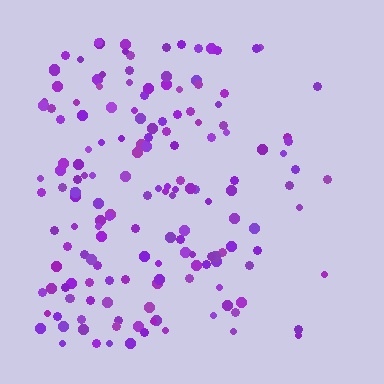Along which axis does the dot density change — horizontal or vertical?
Horizontal.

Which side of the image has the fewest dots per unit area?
The right.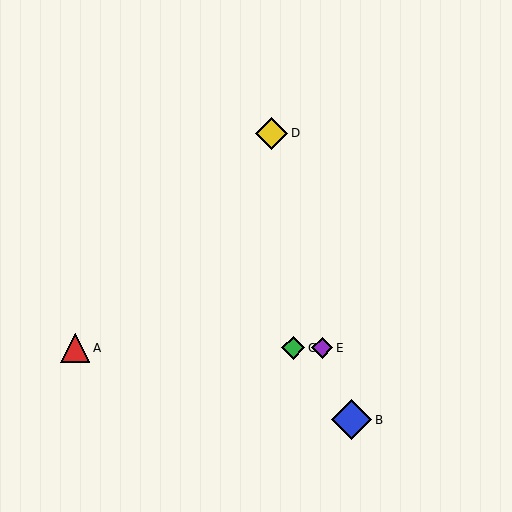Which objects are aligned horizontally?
Objects A, C, E are aligned horizontally.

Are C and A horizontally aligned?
Yes, both are at y≈348.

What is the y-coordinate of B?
Object B is at y≈420.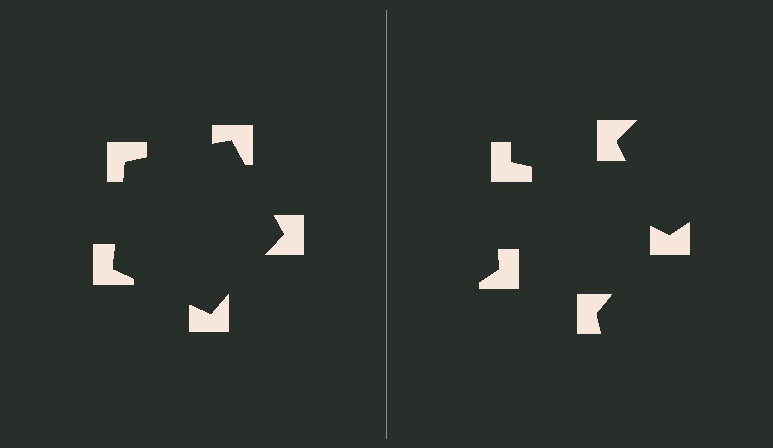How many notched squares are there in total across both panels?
10 — 5 on each side.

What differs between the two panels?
The notched squares are positioned identically on both sides; only the wedge orientations differ. On the left they align to a pentagon; on the right they are misaligned.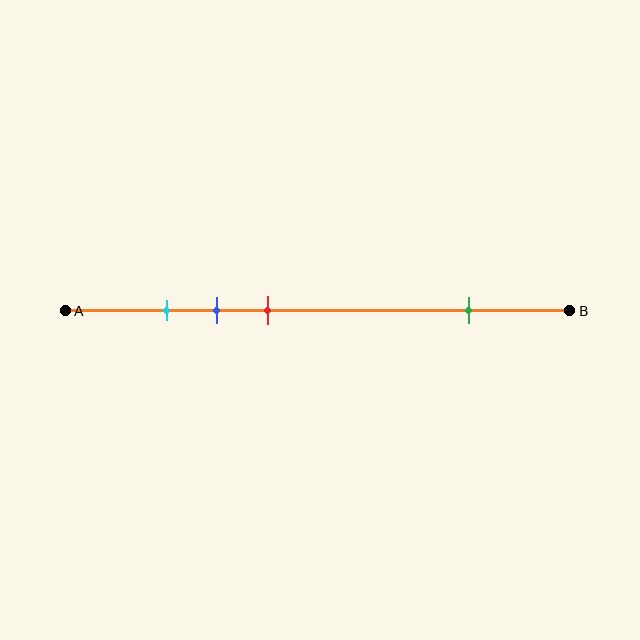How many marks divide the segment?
There are 4 marks dividing the segment.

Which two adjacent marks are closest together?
The cyan and blue marks are the closest adjacent pair.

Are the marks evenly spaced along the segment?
No, the marks are not evenly spaced.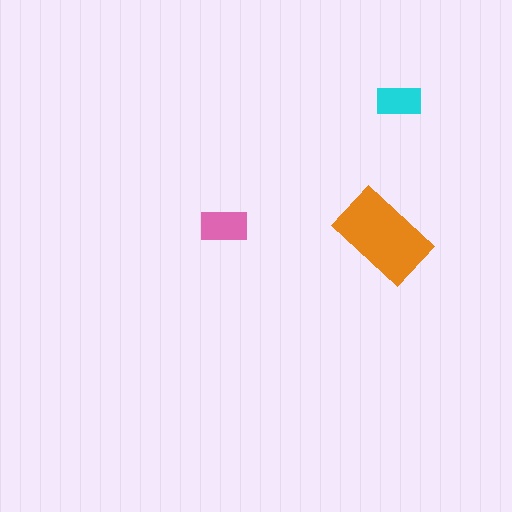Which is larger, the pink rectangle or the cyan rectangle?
The pink one.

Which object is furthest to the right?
The cyan rectangle is rightmost.